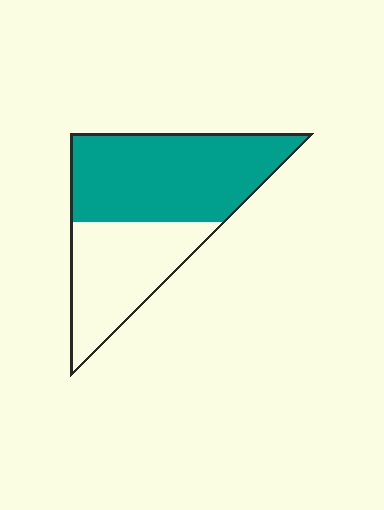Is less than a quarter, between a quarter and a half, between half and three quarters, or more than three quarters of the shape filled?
Between half and three quarters.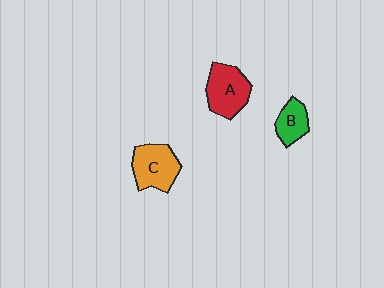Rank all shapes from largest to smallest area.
From largest to smallest: A (red), C (orange), B (green).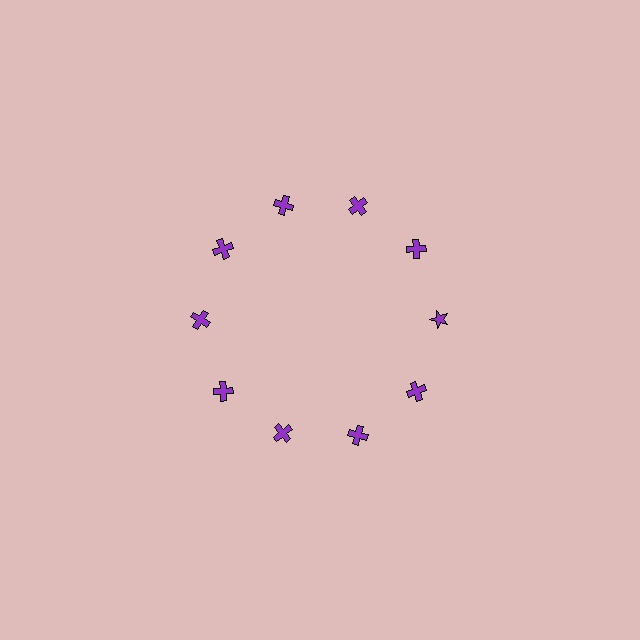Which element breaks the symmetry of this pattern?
The purple star at roughly the 3 o'clock position breaks the symmetry. All other shapes are purple crosses.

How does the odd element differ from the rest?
It has a different shape: star instead of cross.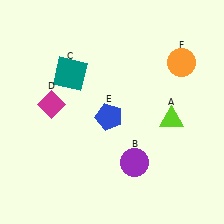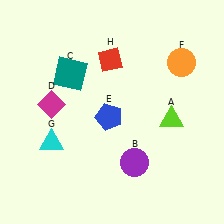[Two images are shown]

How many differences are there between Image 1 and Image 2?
There are 2 differences between the two images.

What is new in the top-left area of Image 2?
A red diamond (H) was added in the top-left area of Image 2.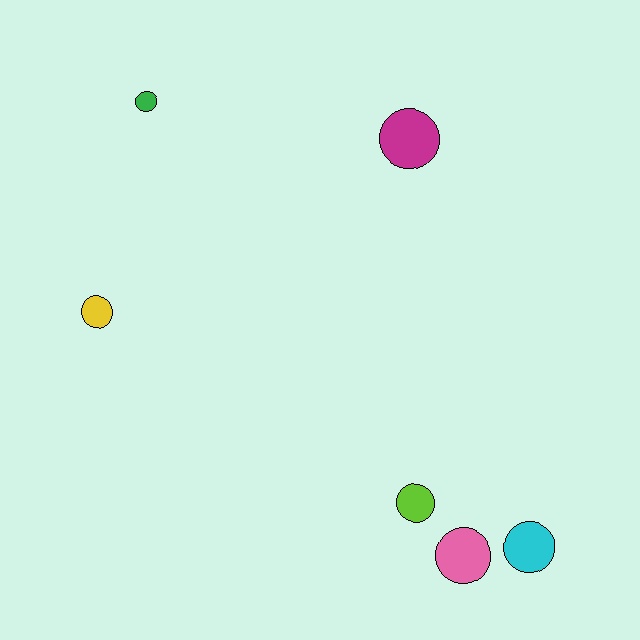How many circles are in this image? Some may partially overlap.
There are 6 circles.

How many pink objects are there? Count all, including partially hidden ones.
There is 1 pink object.